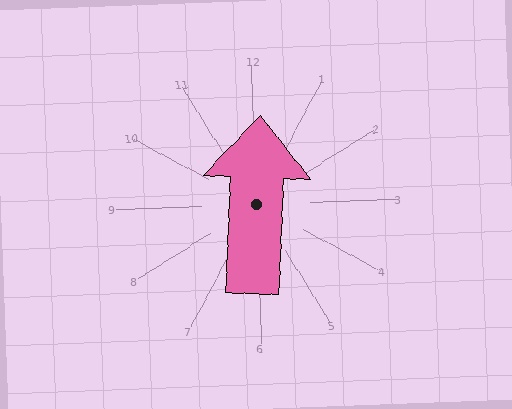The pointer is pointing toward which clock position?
Roughly 12 o'clock.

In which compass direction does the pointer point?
North.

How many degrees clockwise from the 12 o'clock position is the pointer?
Approximately 4 degrees.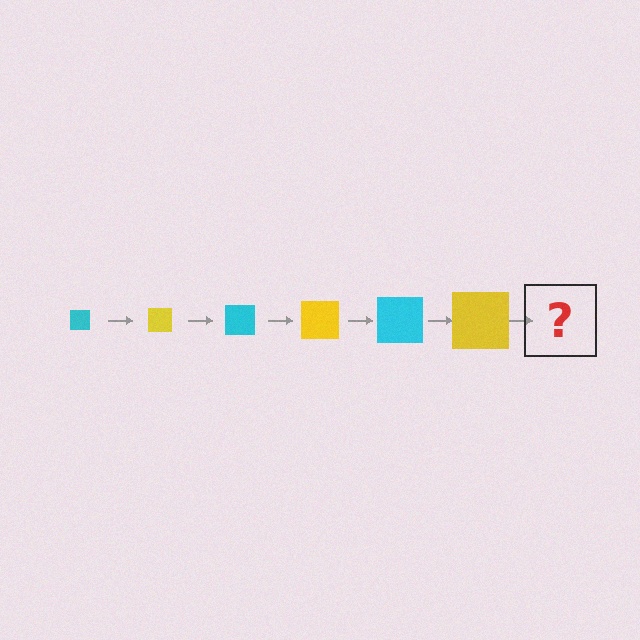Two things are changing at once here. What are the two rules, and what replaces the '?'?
The two rules are that the square grows larger each step and the color cycles through cyan and yellow. The '?' should be a cyan square, larger than the previous one.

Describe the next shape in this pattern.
It should be a cyan square, larger than the previous one.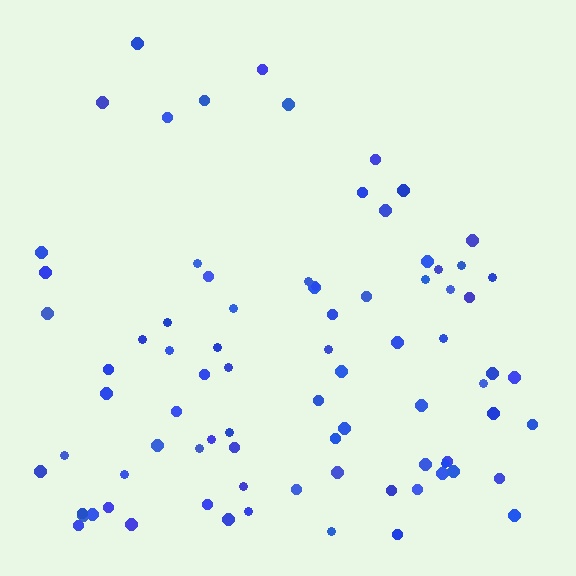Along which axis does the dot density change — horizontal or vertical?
Vertical.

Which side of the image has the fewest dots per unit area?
The top.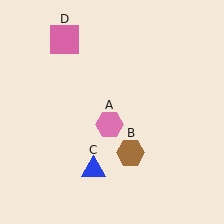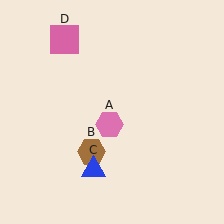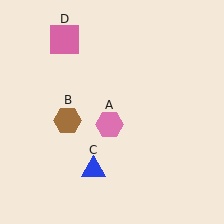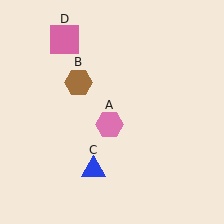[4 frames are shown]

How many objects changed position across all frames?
1 object changed position: brown hexagon (object B).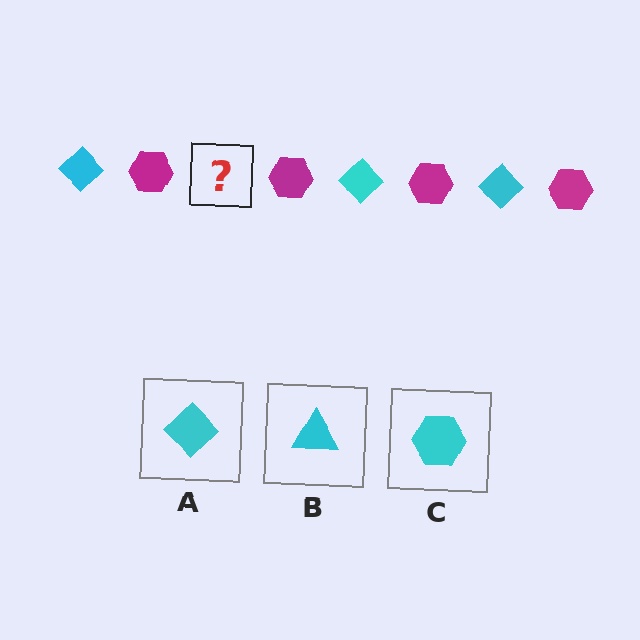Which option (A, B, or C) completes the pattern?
A.